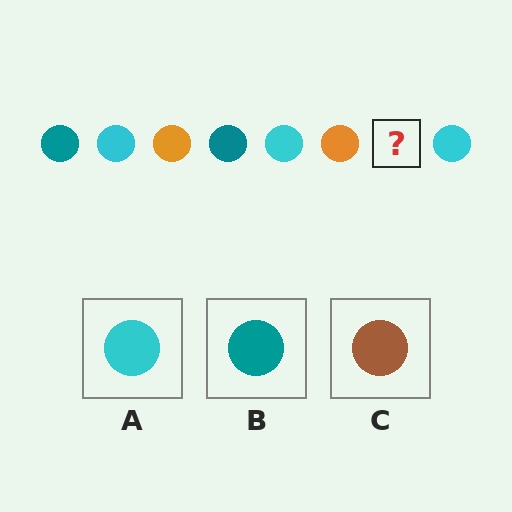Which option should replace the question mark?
Option B.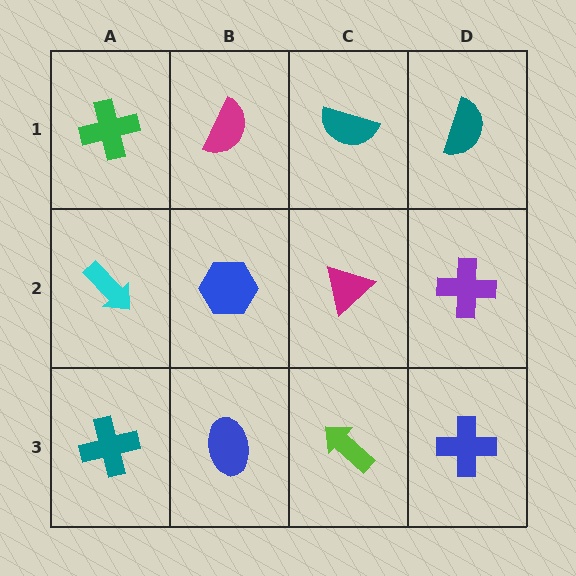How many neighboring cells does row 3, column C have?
3.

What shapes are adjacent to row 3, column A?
A cyan arrow (row 2, column A), a blue ellipse (row 3, column B).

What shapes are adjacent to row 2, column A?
A green cross (row 1, column A), a teal cross (row 3, column A), a blue hexagon (row 2, column B).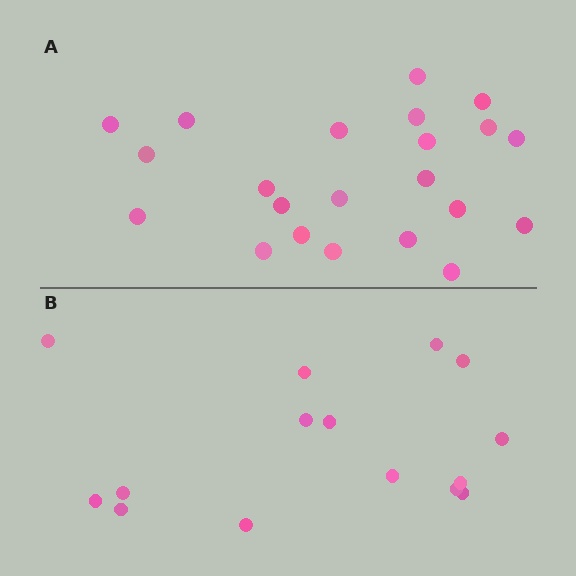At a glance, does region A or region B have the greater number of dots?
Region A (the top region) has more dots.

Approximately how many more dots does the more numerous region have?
Region A has roughly 8 or so more dots than region B.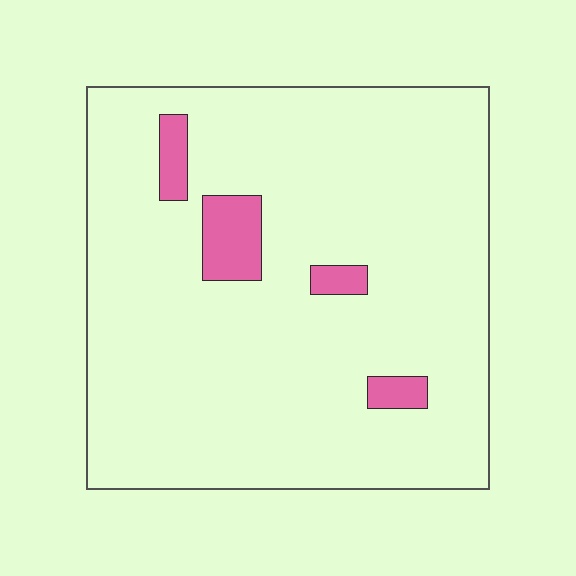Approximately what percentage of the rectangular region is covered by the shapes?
Approximately 5%.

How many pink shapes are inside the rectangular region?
4.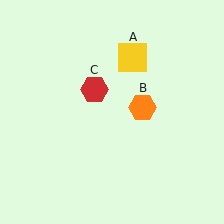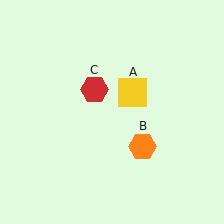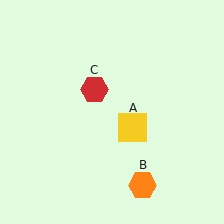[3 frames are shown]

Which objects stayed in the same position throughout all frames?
Red hexagon (object C) remained stationary.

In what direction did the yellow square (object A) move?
The yellow square (object A) moved down.